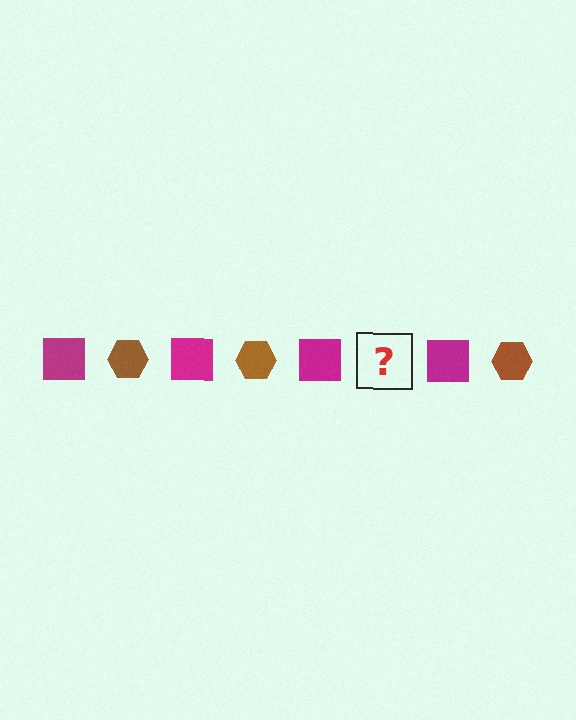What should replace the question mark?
The question mark should be replaced with a brown hexagon.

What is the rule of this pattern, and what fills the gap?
The rule is that the pattern alternates between magenta square and brown hexagon. The gap should be filled with a brown hexagon.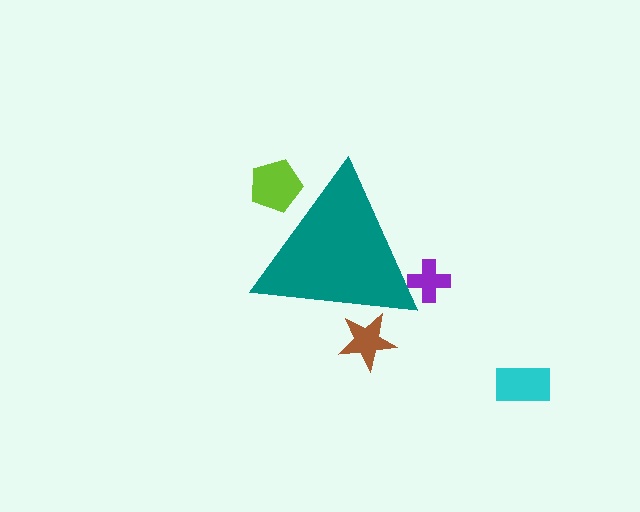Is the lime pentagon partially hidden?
Yes, the lime pentagon is partially hidden behind the teal triangle.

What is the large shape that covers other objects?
A teal triangle.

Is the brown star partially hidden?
Yes, the brown star is partially hidden behind the teal triangle.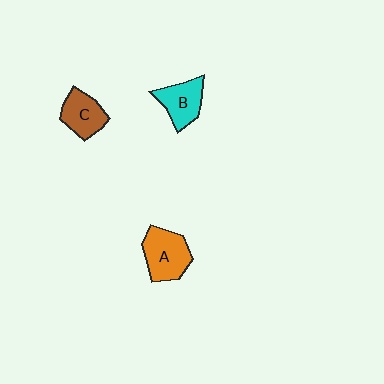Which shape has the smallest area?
Shape C (brown).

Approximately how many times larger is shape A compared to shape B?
Approximately 1.2 times.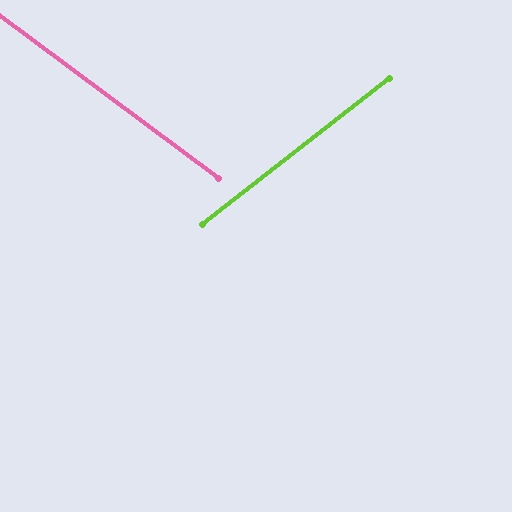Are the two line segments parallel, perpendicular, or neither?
Neither parallel nor perpendicular — they differ by about 74°.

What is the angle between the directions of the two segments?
Approximately 74 degrees.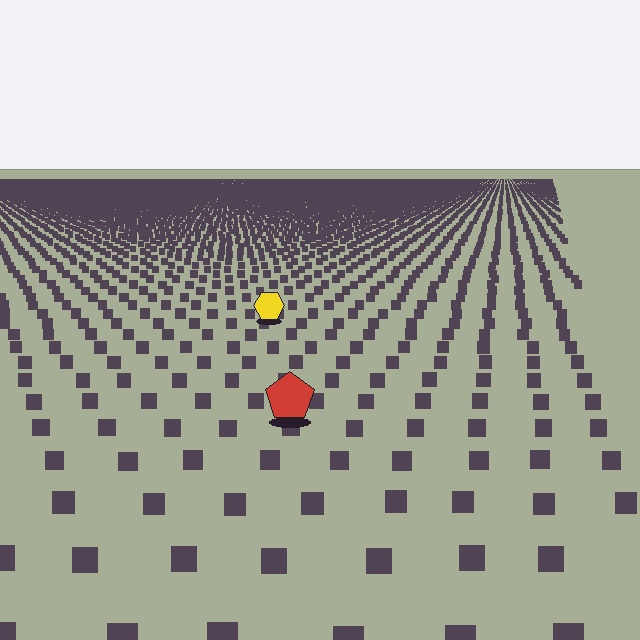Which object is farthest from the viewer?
The yellow hexagon is farthest from the viewer. It appears smaller and the ground texture around it is denser.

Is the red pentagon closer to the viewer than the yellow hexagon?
Yes. The red pentagon is closer — you can tell from the texture gradient: the ground texture is coarser near it.